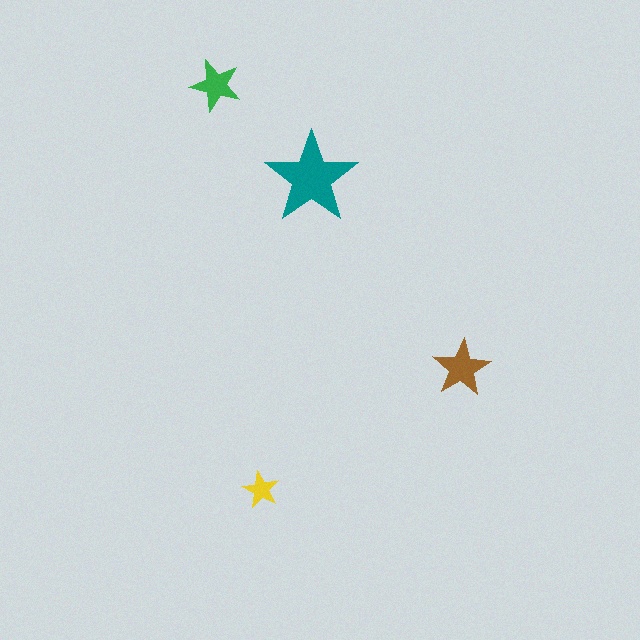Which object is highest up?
The green star is topmost.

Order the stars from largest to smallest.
the teal one, the brown one, the green one, the yellow one.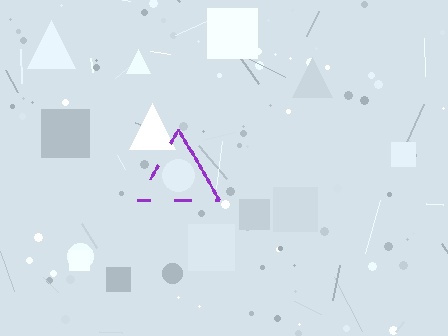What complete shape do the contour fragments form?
The contour fragments form a triangle.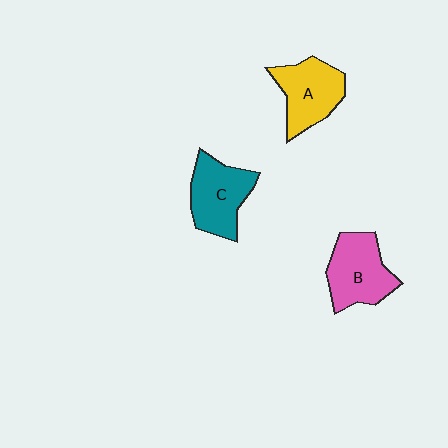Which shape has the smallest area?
Shape A (yellow).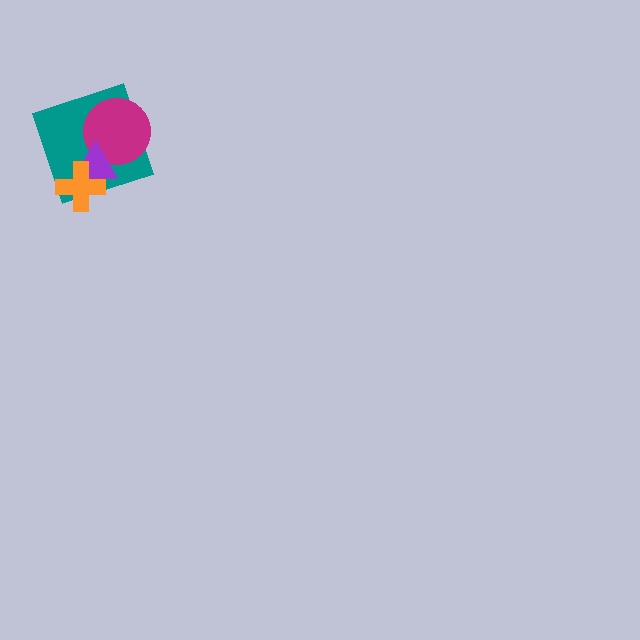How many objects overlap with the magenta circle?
2 objects overlap with the magenta circle.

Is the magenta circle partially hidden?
Yes, it is partially covered by another shape.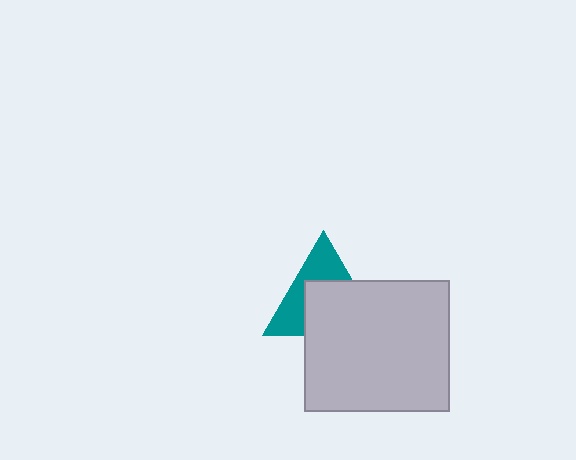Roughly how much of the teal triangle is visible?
A small part of it is visible (roughly 44%).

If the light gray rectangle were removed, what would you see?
You would see the complete teal triangle.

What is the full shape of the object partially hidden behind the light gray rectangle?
The partially hidden object is a teal triangle.